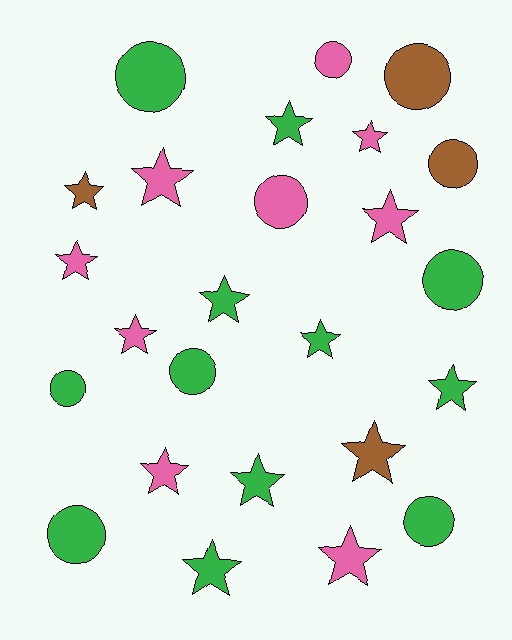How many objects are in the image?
There are 25 objects.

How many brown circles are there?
There are 2 brown circles.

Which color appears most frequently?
Green, with 12 objects.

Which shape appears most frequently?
Star, with 15 objects.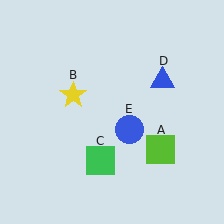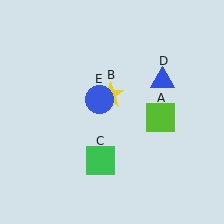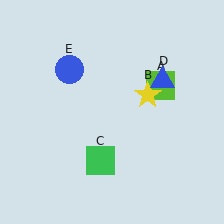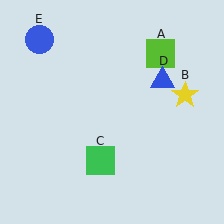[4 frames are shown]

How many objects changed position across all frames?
3 objects changed position: lime square (object A), yellow star (object B), blue circle (object E).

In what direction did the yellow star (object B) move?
The yellow star (object B) moved right.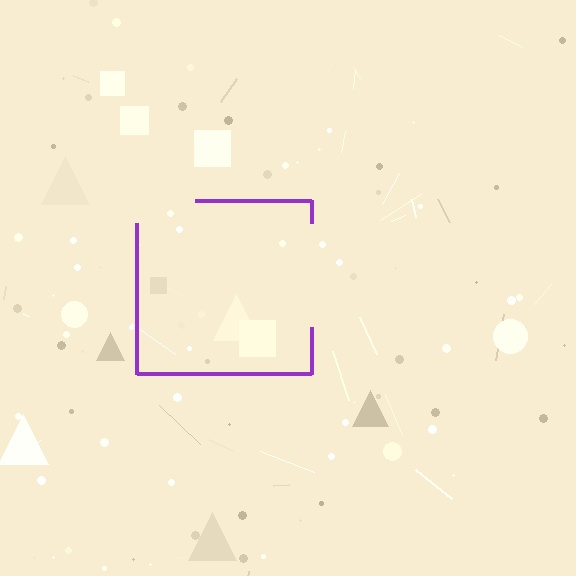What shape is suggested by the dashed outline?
The dashed outline suggests a square.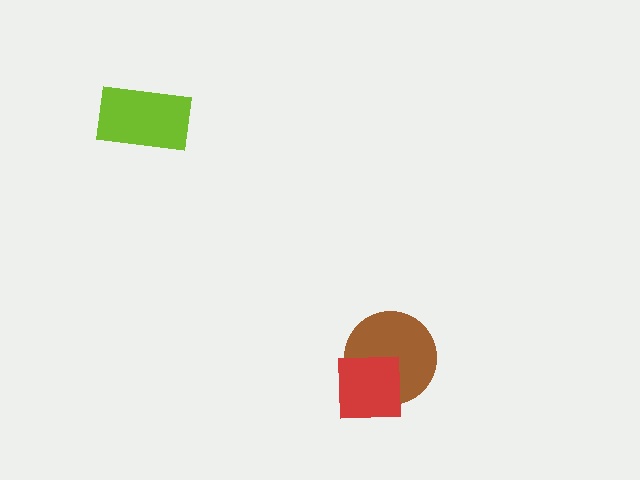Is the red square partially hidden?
No, no other shape covers it.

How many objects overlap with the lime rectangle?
0 objects overlap with the lime rectangle.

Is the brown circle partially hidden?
Yes, it is partially covered by another shape.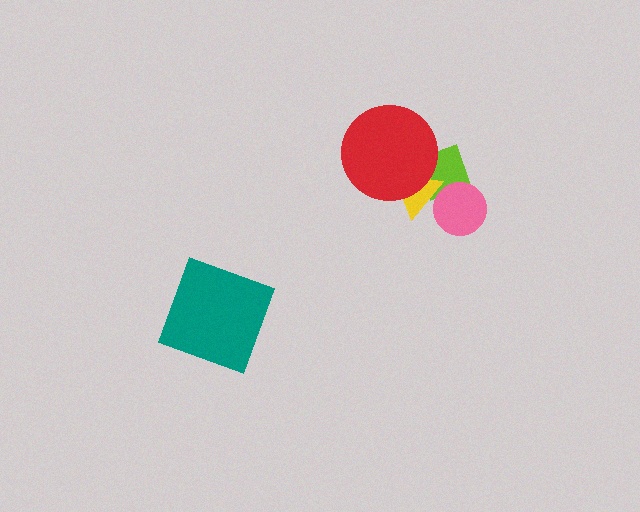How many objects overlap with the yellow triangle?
3 objects overlap with the yellow triangle.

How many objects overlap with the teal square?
0 objects overlap with the teal square.